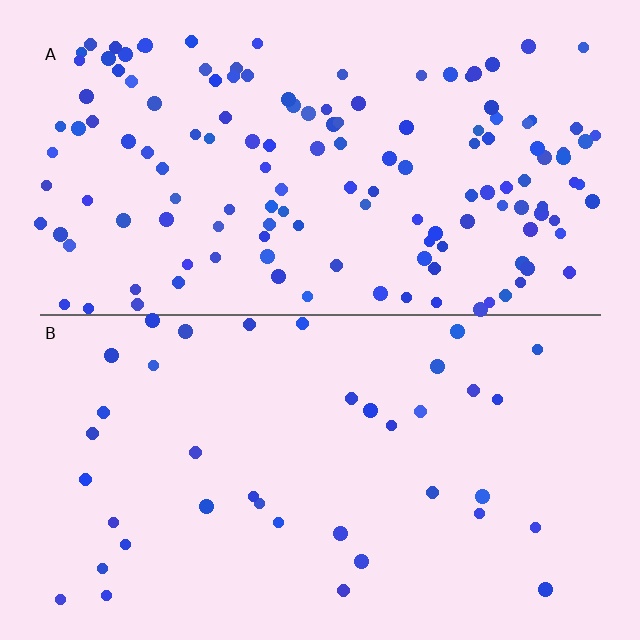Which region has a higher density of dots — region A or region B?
A (the top).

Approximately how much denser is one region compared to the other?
Approximately 3.7× — region A over region B.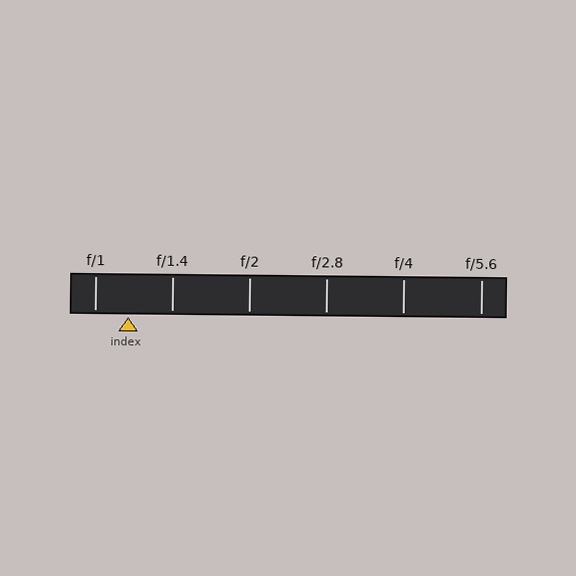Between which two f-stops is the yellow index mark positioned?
The index mark is between f/1 and f/1.4.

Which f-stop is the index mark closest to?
The index mark is closest to f/1.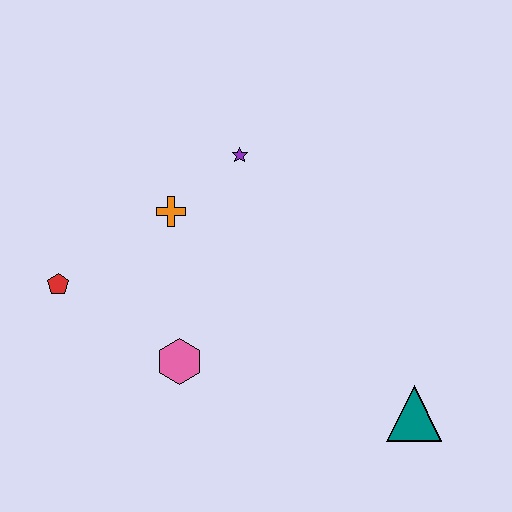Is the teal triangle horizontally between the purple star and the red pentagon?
No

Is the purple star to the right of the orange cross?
Yes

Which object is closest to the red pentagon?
The orange cross is closest to the red pentagon.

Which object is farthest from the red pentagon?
The teal triangle is farthest from the red pentagon.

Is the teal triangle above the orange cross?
No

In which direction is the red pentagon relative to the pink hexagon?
The red pentagon is to the left of the pink hexagon.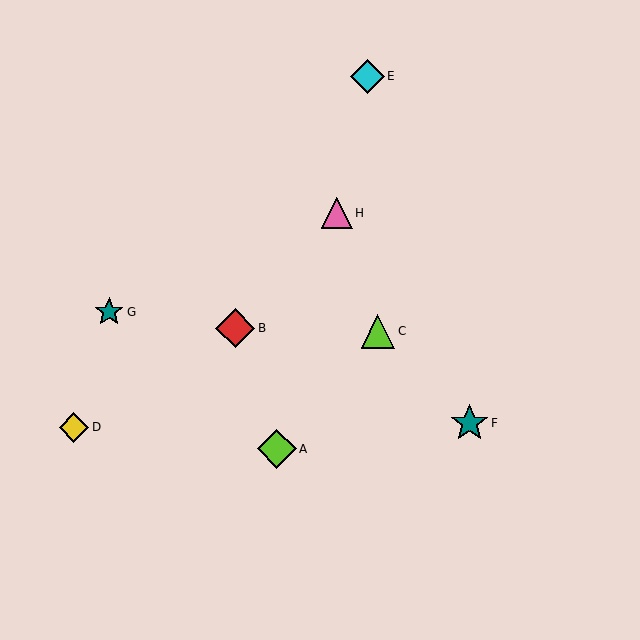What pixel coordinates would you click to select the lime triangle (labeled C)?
Click at (378, 331) to select the lime triangle C.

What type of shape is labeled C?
Shape C is a lime triangle.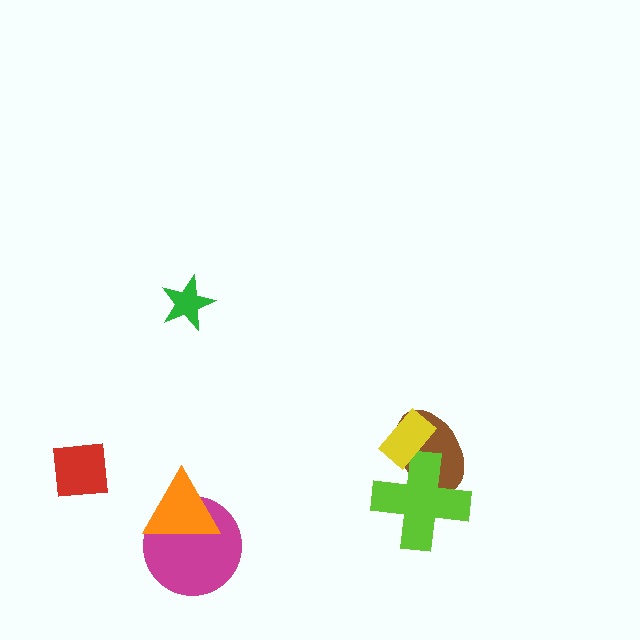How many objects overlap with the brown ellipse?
2 objects overlap with the brown ellipse.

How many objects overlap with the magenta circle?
1 object overlaps with the magenta circle.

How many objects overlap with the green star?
0 objects overlap with the green star.